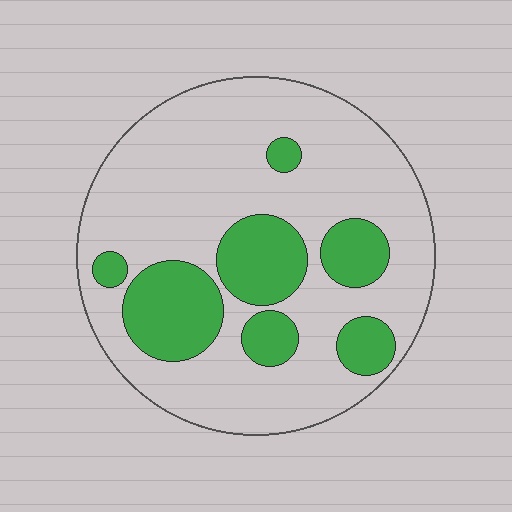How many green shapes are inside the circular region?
7.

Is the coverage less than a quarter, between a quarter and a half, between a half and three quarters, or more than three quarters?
Between a quarter and a half.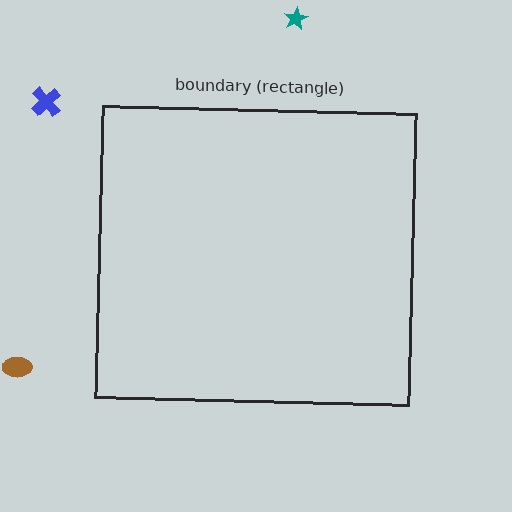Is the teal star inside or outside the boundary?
Outside.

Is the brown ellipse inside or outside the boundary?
Outside.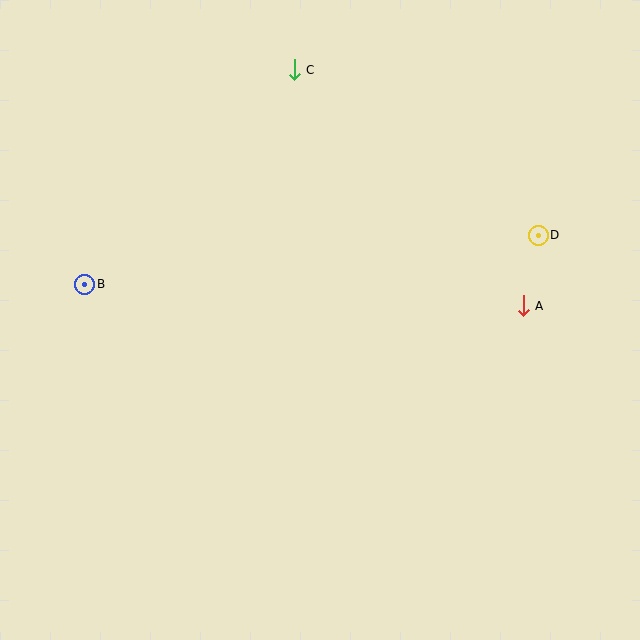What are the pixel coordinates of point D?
Point D is at (538, 235).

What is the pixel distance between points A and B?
The distance between A and B is 439 pixels.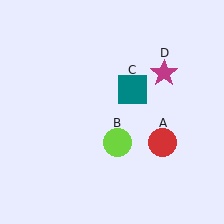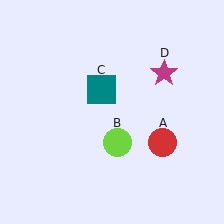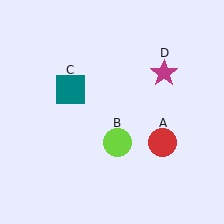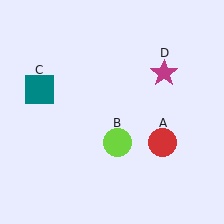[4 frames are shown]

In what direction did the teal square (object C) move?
The teal square (object C) moved left.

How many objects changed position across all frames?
1 object changed position: teal square (object C).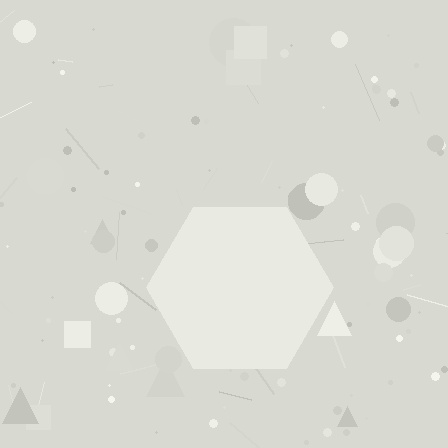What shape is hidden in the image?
A hexagon is hidden in the image.